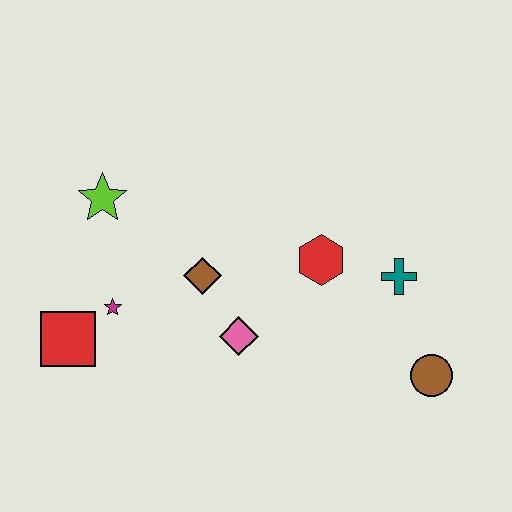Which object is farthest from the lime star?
The brown circle is farthest from the lime star.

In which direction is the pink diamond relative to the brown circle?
The pink diamond is to the left of the brown circle.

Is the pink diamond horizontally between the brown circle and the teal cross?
No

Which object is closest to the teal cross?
The red hexagon is closest to the teal cross.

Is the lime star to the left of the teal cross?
Yes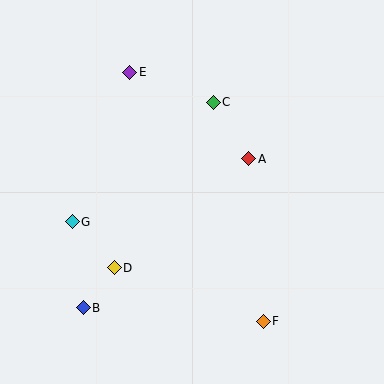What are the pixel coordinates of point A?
Point A is at (249, 159).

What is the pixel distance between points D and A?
The distance between D and A is 173 pixels.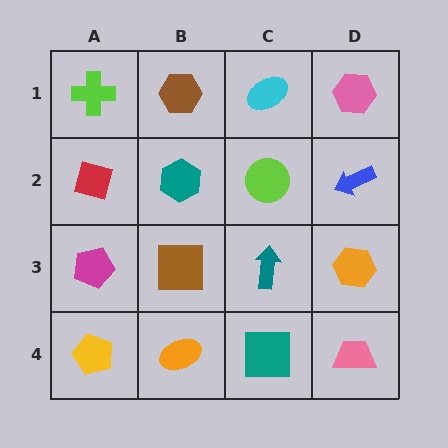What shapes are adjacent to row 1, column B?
A teal hexagon (row 2, column B), a lime cross (row 1, column A), a cyan ellipse (row 1, column C).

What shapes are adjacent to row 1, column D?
A blue arrow (row 2, column D), a cyan ellipse (row 1, column C).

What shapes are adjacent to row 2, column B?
A brown hexagon (row 1, column B), a brown square (row 3, column B), a red diamond (row 2, column A), a lime circle (row 2, column C).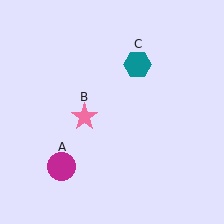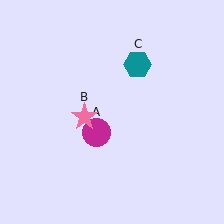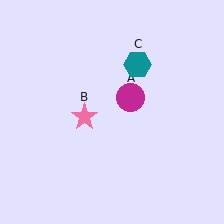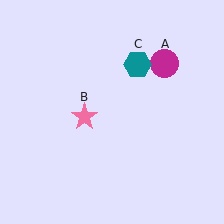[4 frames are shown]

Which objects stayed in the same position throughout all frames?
Pink star (object B) and teal hexagon (object C) remained stationary.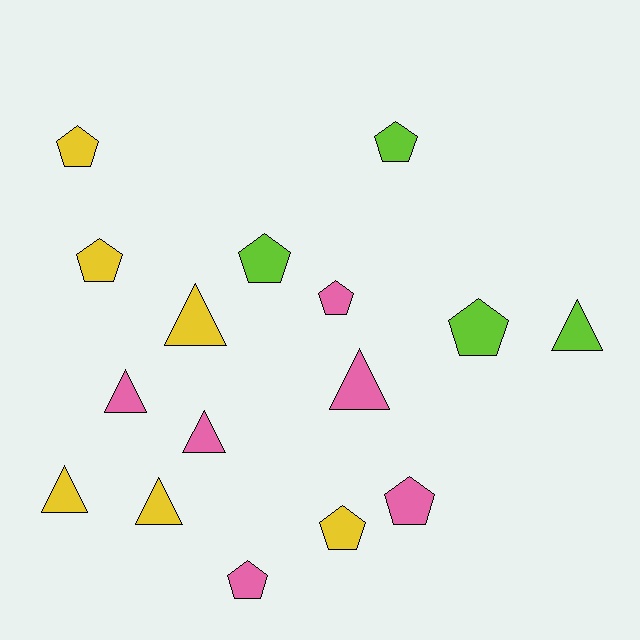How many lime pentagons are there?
There are 3 lime pentagons.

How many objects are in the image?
There are 16 objects.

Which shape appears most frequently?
Pentagon, with 9 objects.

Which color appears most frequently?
Yellow, with 6 objects.